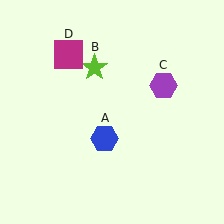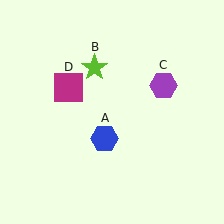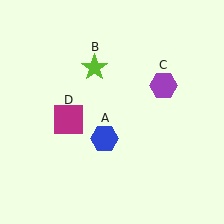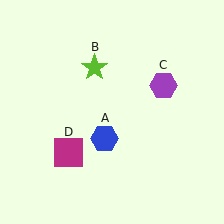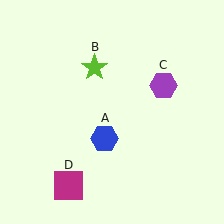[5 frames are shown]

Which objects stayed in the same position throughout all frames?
Blue hexagon (object A) and lime star (object B) and purple hexagon (object C) remained stationary.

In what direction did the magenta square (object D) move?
The magenta square (object D) moved down.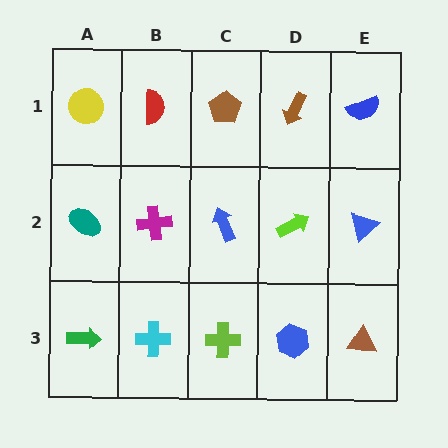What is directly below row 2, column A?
A green arrow.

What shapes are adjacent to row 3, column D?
A lime arrow (row 2, column D), a lime cross (row 3, column C), a brown triangle (row 3, column E).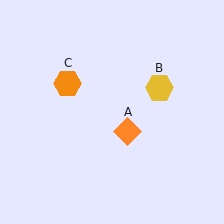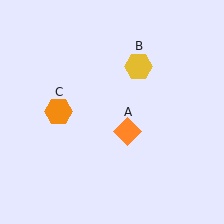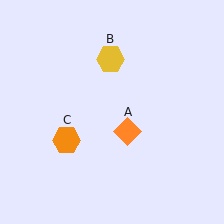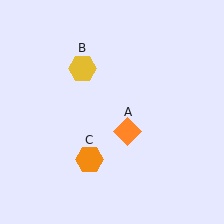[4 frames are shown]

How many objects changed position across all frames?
2 objects changed position: yellow hexagon (object B), orange hexagon (object C).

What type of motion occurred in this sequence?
The yellow hexagon (object B), orange hexagon (object C) rotated counterclockwise around the center of the scene.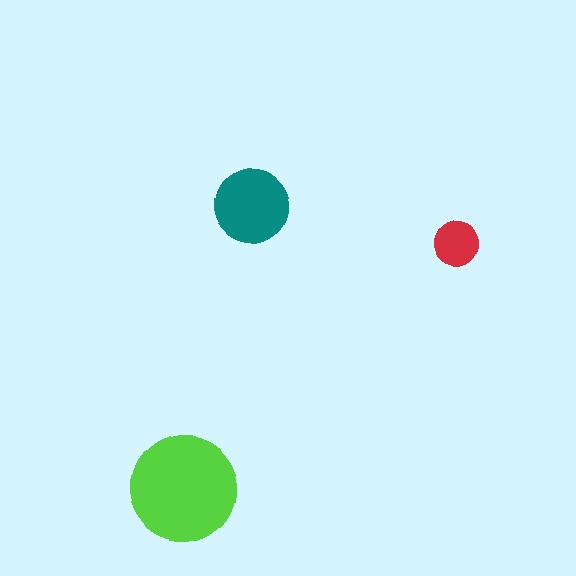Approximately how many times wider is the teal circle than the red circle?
About 1.5 times wider.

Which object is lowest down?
The lime circle is bottommost.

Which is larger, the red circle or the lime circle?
The lime one.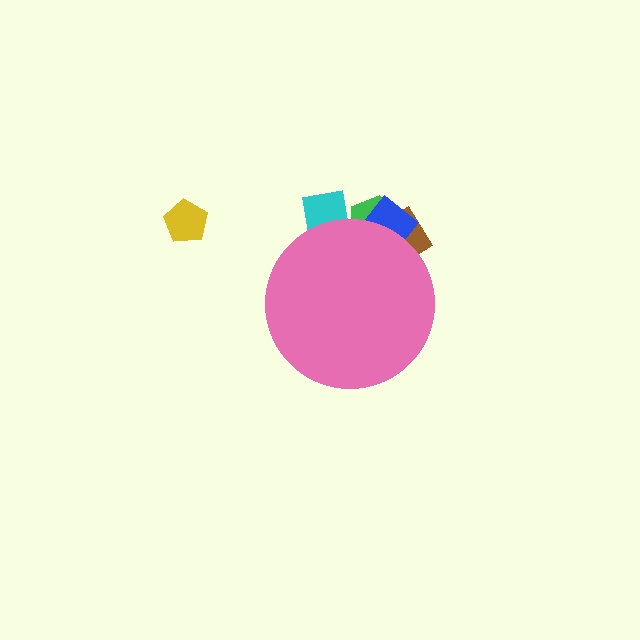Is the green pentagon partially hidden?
Yes, the green pentagon is partially hidden behind the pink circle.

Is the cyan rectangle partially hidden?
Yes, the cyan rectangle is partially hidden behind the pink circle.